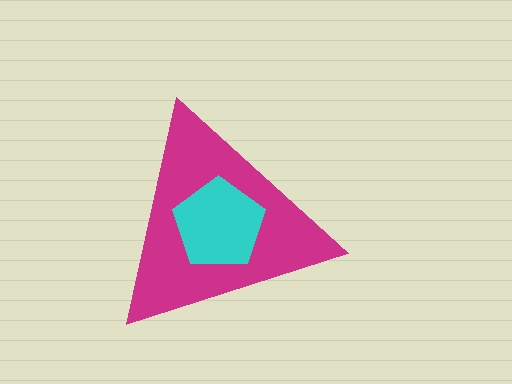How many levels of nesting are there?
2.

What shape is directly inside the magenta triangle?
The cyan pentagon.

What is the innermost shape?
The cyan pentagon.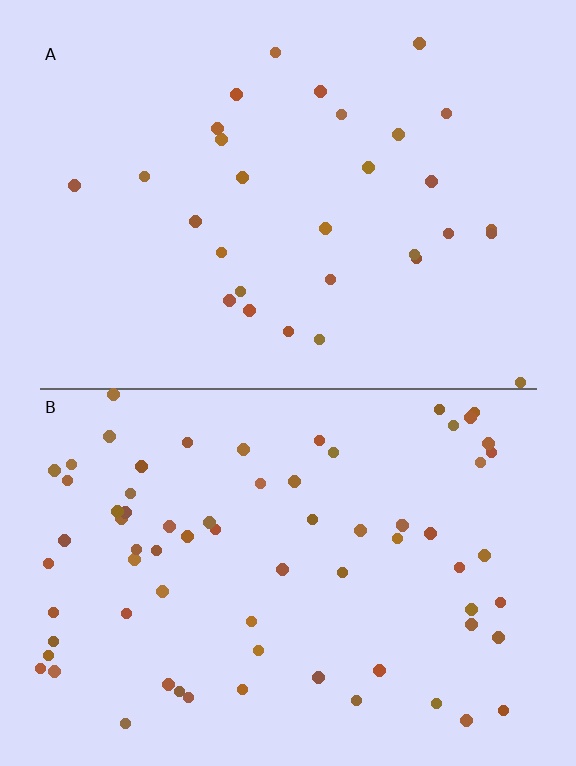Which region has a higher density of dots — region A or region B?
B (the bottom).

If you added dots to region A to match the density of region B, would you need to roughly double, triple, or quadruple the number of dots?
Approximately double.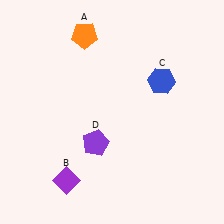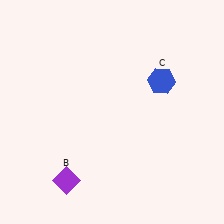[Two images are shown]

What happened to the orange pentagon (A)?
The orange pentagon (A) was removed in Image 2. It was in the top-left area of Image 1.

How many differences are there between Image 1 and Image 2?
There are 2 differences between the two images.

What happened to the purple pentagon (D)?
The purple pentagon (D) was removed in Image 2. It was in the bottom-left area of Image 1.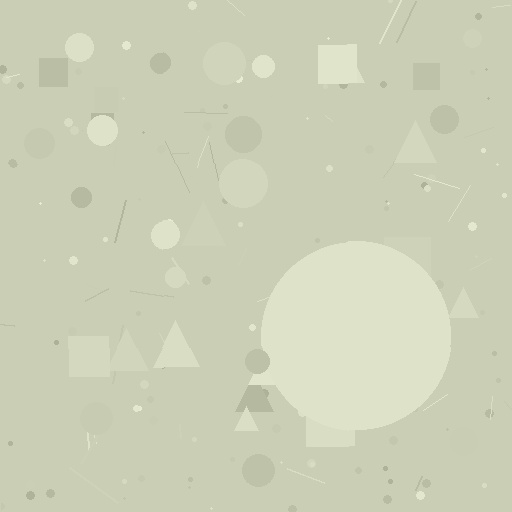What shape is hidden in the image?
A circle is hidden in the image.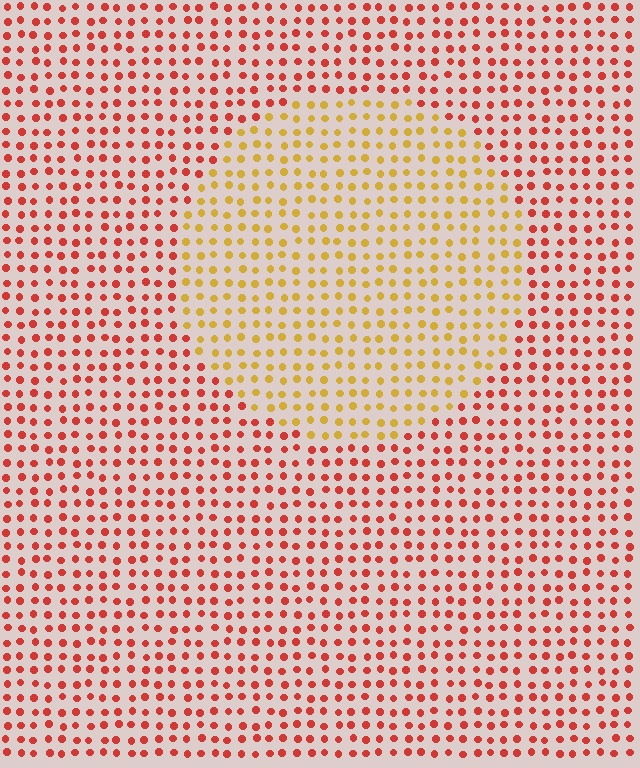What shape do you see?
I see a circle.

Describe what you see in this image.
The image is filled with small red elements in a uniform arrangement. A circle-shaped region is visible where the elements are tinted to a slightly different hue, forming a subtle color boundary.